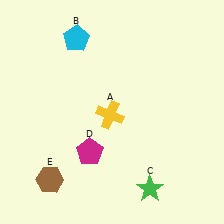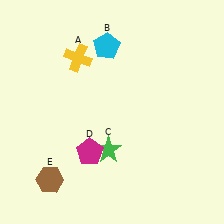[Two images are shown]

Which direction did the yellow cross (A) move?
The yellow cross (A) moved up.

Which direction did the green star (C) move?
The green star (C) moved left.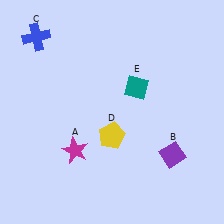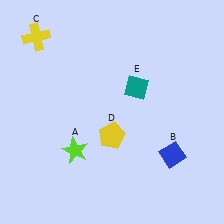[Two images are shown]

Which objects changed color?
A changed from magenta to lime. B changed from purple to blue. C changed from blue to yellow.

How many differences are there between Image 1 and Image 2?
There are 3 differences between the two images.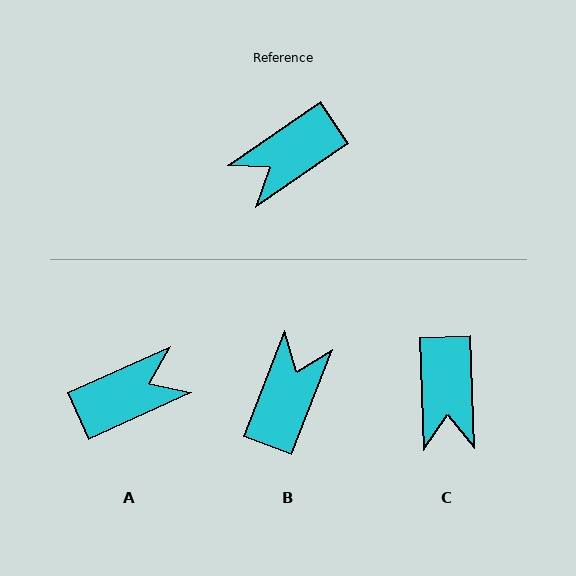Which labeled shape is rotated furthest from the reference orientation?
A, about 169 degrees away.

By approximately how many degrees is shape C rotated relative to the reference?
Approximately 57 degrees counter-clockwise.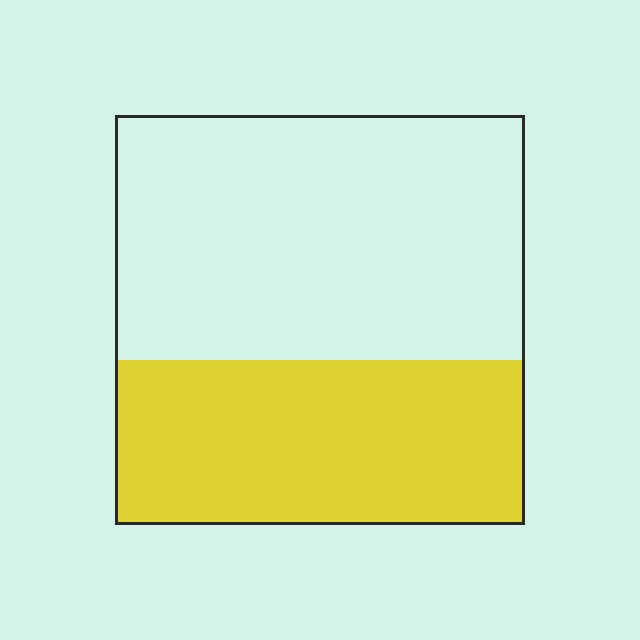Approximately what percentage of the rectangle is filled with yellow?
Approximately 40%.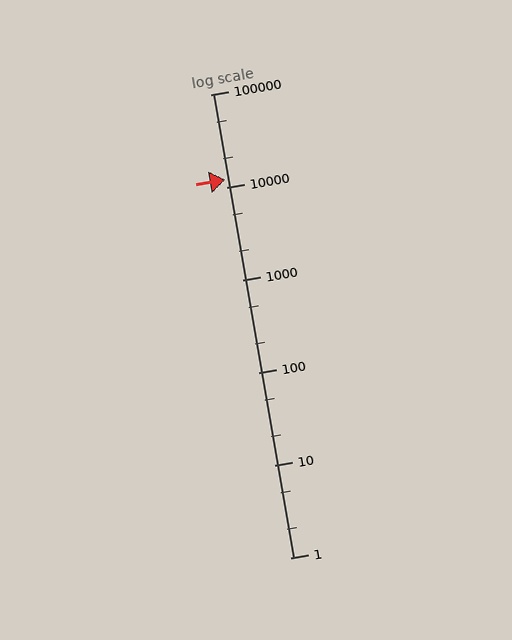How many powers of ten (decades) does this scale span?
The scale spans 5 decades, from 1 to 100000.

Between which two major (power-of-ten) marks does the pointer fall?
The pointer is between 10000 and 100000.